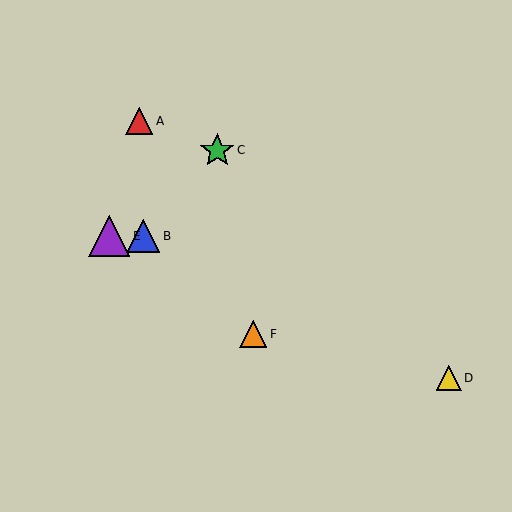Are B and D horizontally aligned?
No, B is at y≈236 and D is at y≈378.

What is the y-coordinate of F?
Object F is at y≈334.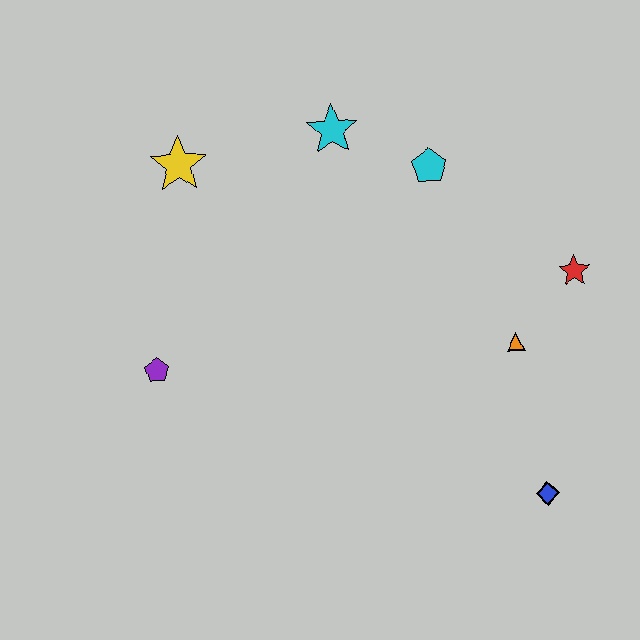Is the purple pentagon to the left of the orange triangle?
Yes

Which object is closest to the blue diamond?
The orange triangle is closest to the blue diamond.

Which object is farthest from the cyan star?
The blue diamond is farthest from the cyan star.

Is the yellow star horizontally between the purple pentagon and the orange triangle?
Yes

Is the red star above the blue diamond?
Yes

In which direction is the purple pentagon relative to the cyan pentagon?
The purple pentagon is to the left of the cyan pentagon.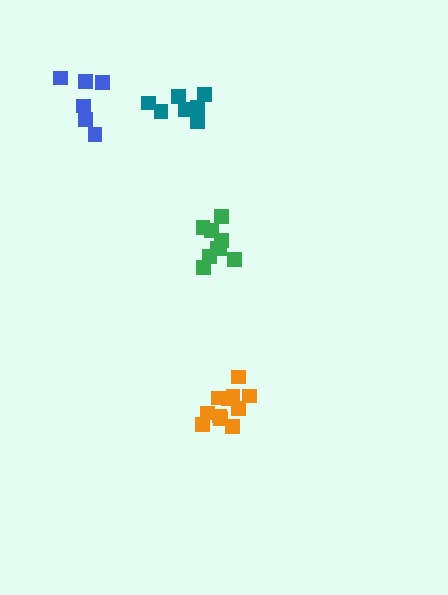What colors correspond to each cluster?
The clusters are colored: orange, green, blue, teal.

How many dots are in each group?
Group 1: 11 dots, Group 2: 9 dots, Group 3: 6 dots, Group 4: 7 dots (33 total).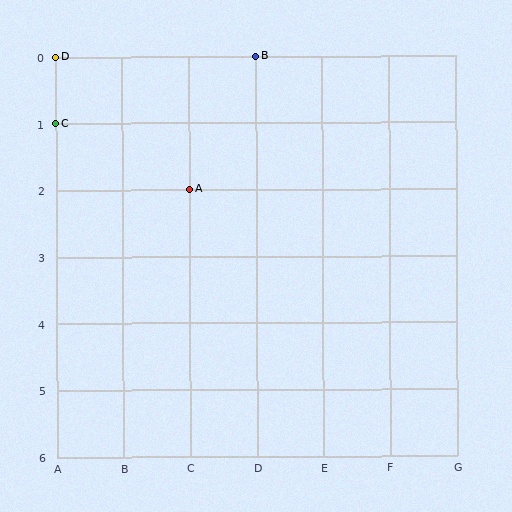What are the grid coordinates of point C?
Point C is at grid coordinates (A, 1).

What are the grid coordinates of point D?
Point D is at grid coordinates (A, 0).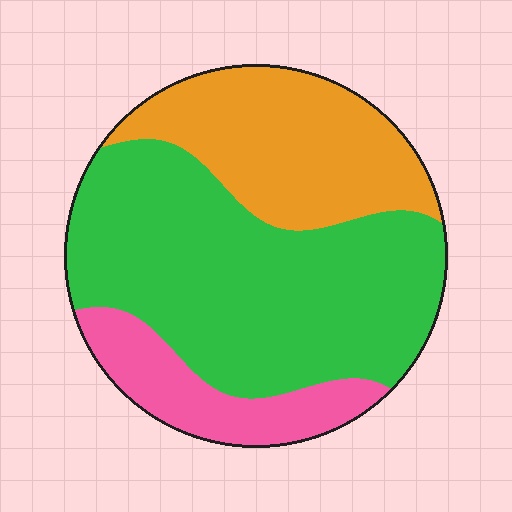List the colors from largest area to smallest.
From largest to smallest: green, orange, pink.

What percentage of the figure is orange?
Orange covers 29% of the figure.